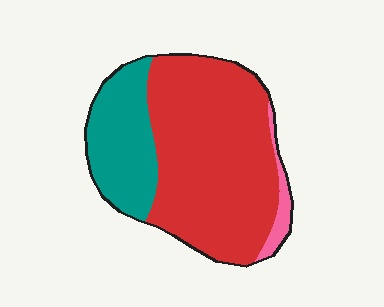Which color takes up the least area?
Pink, at roughly 5%.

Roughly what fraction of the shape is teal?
Teal takes up about one quarter (1/4) of the shape.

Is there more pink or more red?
Red.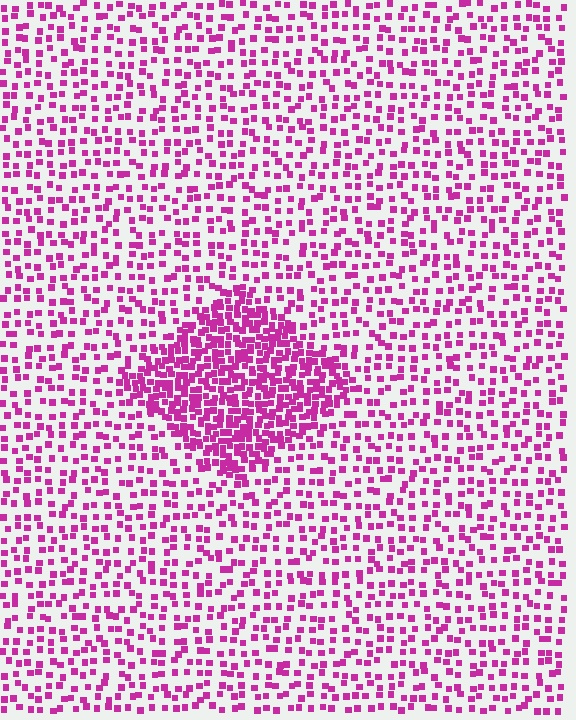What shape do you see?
I see a diamond.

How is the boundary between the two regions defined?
The boundary is defined by a change in element density (approximately 2.4x ratio). All elements are the same color, size, and shape.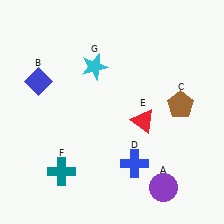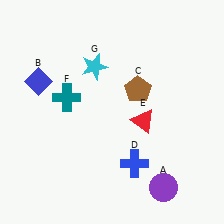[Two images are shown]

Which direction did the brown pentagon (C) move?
The brown pentagon (C) moved left.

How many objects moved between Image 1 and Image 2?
2 objects moved between the two images.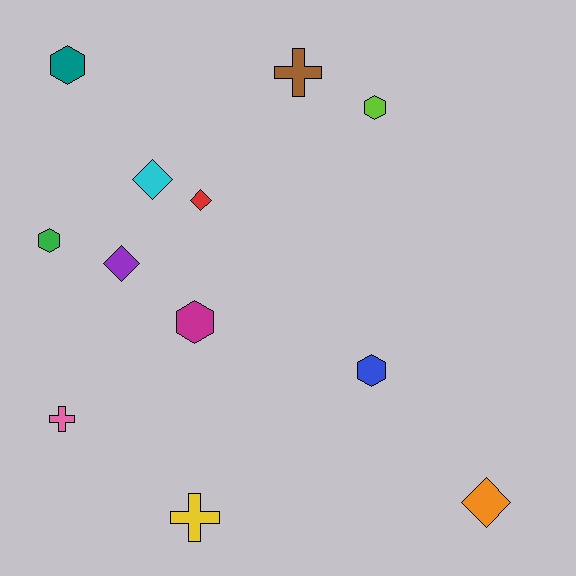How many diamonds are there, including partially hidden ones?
There are 4 diamonds.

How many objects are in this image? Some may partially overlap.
There are 12 objects.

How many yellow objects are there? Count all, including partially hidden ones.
There is 1 yellow object.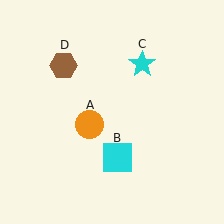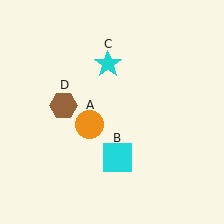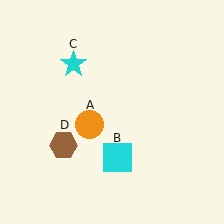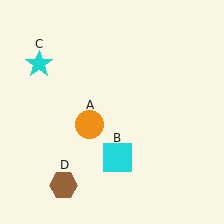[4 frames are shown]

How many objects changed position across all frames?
2 objects changed position: cyan star (object C), brown hexagon (object D).